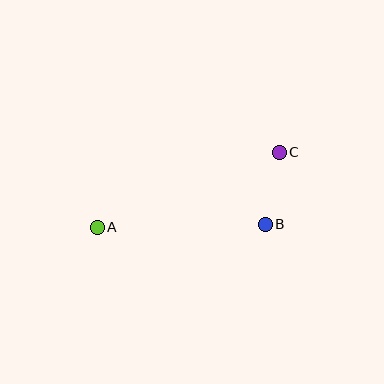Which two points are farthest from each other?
Points A and C are farthest from each other.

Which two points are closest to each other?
Points B and C are closest to each other.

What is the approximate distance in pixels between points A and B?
The distance between A and B is approximately 168 pixels.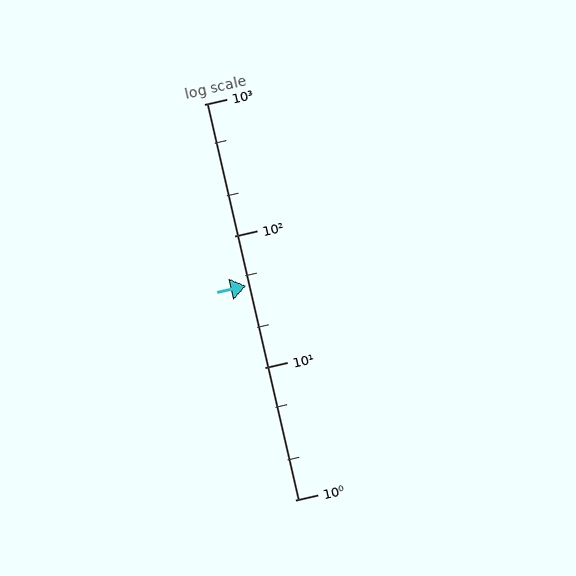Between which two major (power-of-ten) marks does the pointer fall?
The pointer is between 10 and 100.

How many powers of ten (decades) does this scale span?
The scale spans 3 decades, from 1 to 1000.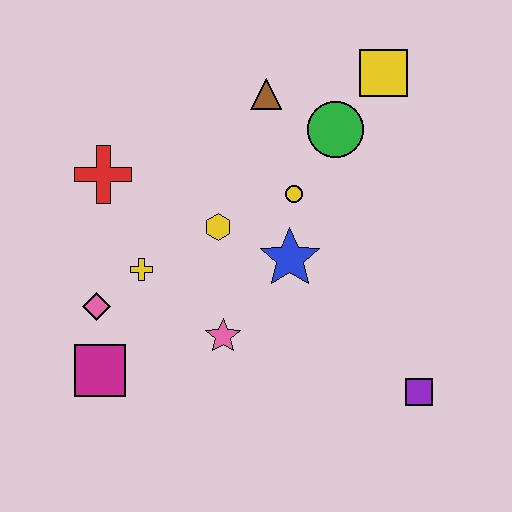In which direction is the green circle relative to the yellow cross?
The green circle is to the right of the yellow cross.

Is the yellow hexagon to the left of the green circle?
Yes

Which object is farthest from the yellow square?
The magenta square is farthest from the yellow square.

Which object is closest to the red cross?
The yellow cross is closest to the red cross.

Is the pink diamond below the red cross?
Yes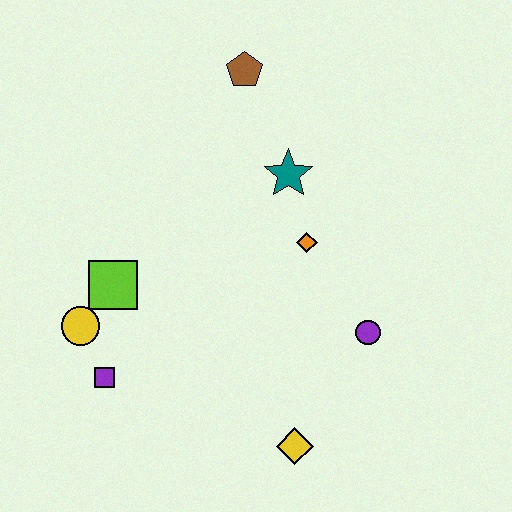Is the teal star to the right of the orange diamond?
No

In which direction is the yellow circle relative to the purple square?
The yellow circle is above the purple square.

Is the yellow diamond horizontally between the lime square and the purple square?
No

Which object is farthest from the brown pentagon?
The yellow diamond is farthest from the brown pentagon.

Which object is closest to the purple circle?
The orange diamond is closest to the purple circle.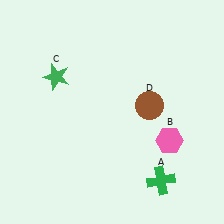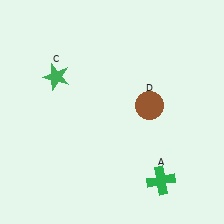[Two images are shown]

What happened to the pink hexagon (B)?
The pink hexagon (B) was removed in Image 2. It was in the bottom-right area of Image 1.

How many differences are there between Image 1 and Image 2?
There is 1 difference between the two images.